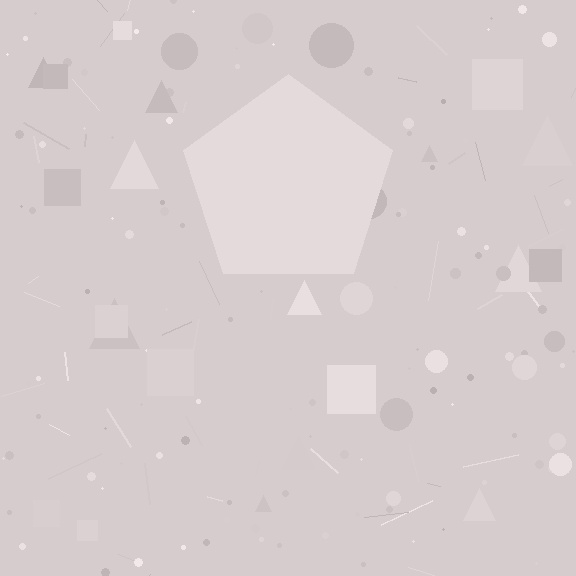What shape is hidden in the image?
A pentagon is hidden in the image.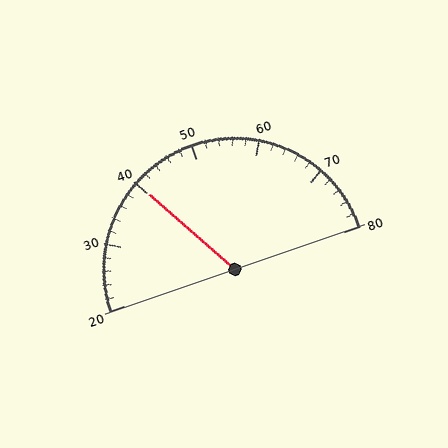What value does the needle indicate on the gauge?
The needle indicates approximately 40.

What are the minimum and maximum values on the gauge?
The gauge ranges from 20 to 80.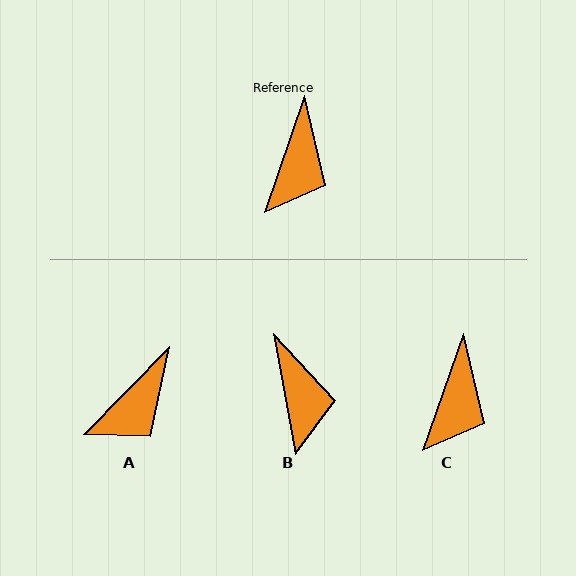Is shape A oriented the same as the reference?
No, it is off by about 25 degrees.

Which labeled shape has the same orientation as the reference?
C.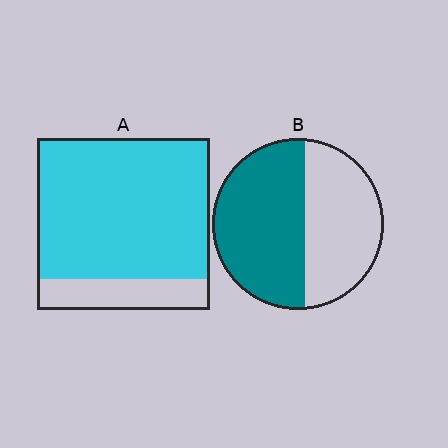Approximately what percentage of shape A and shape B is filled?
A is approximately 80% and B is approximately 55%.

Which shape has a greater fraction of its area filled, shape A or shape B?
Shape A.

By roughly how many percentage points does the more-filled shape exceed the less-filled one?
By roughly 25 percentage points (A over B).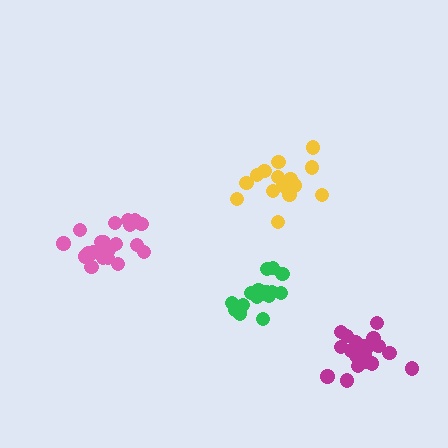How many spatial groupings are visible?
There are 4 spatial groupings.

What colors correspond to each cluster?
The clusters are colored: yellow, magenta, green, pink.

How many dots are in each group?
Group 1: 15 dots, Group 2: 21 dots, Group 3: 18 dots, Group 4: 21 dots (75 total).